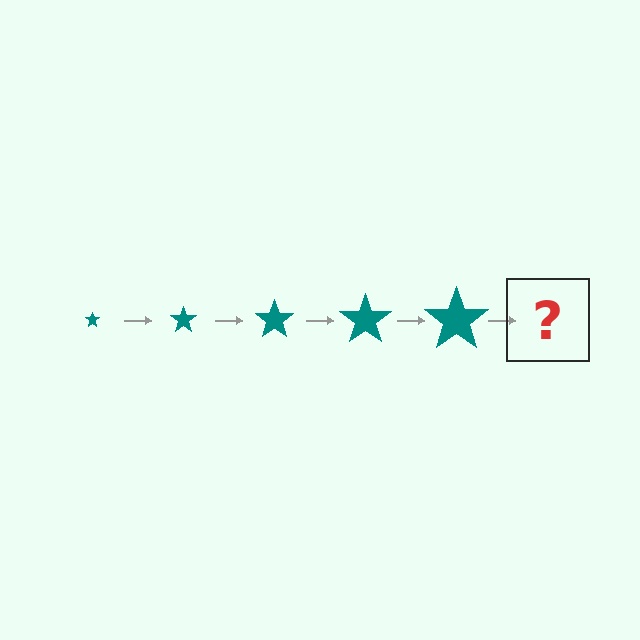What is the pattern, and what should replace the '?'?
The pattern is that the star gets progressively larger each step. The '?' should be a teal star, larger than the previous one.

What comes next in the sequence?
The next element should be a teal star, larger than the previous one.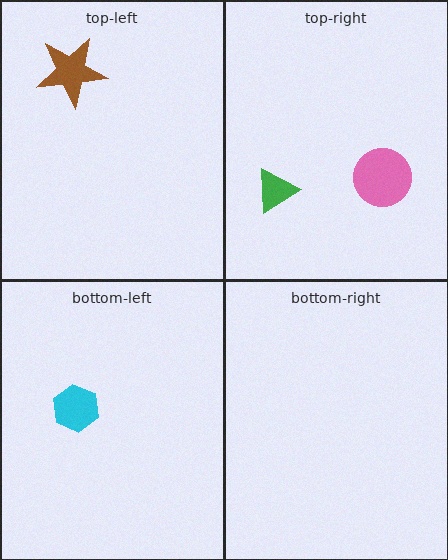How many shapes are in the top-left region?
1.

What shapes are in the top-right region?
The pink circle, the green triangle.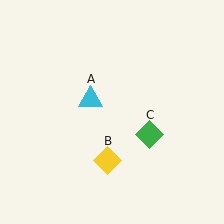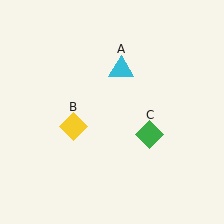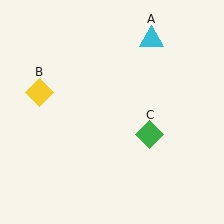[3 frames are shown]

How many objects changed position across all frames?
2 objects changed position: cyan triangle (object A), yellow diamond (object B).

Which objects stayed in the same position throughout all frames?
Green diamond (object C) remained stationary.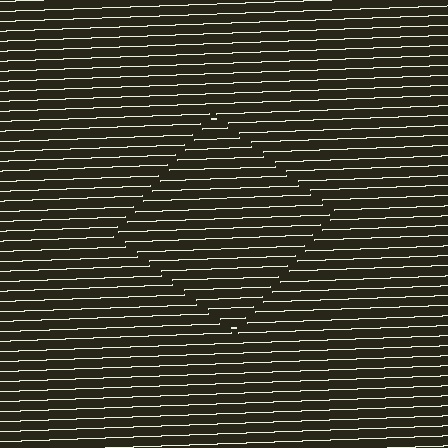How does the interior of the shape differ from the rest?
The interior of the shape contains the same grating, shifted by half a period — the contour is defined by the phase discontinuity where line-ends from the inner and outer gratings abut.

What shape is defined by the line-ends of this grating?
An illusory square. The interior of the shape contains the same grating, shifted by half a period — the contour is defined by the phase discontinuity where line-ends from the inner and outer gratings abut.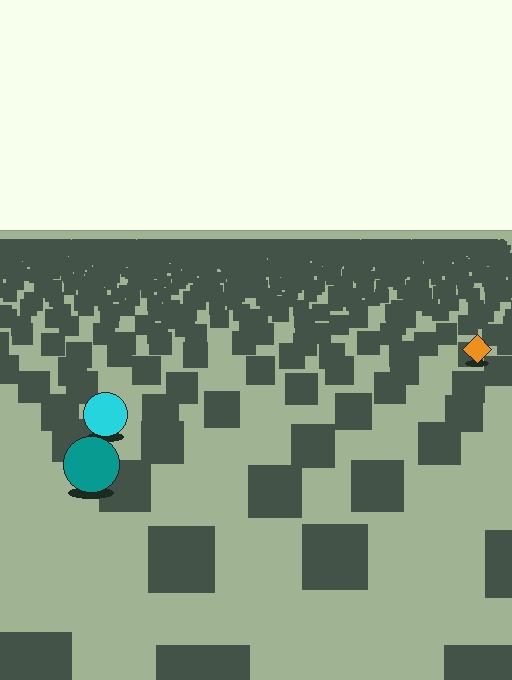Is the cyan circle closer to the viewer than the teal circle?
No. The teal circle is closer — you can tell from the texture gradient: the ground texture is coarser near it.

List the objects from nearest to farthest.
From nearest to farthest: the teal circle, the cyan circle, the orange diamond.